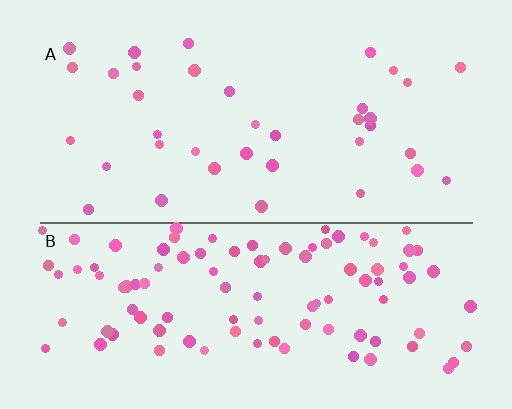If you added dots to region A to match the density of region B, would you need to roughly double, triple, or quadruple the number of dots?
Approximately triple.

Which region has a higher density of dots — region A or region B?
B (the bottom).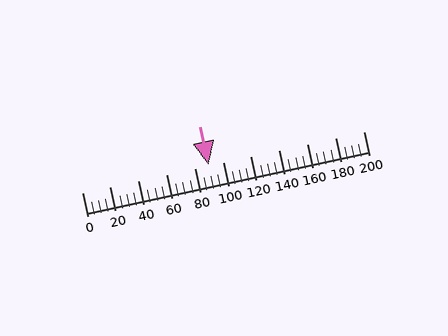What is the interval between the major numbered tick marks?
The major tick marks are spaced 20 units apart.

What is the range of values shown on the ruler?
The ruler shows values from 0 to 200.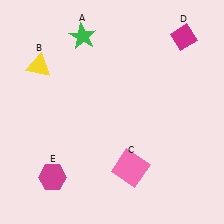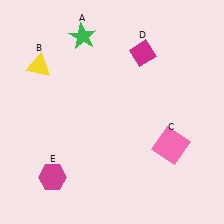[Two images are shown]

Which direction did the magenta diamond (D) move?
The magenta diamond (D) moved left.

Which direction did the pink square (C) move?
The pink square (C) moved right.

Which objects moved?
The objects that moved are: the pink square (C), the magenta diamond (D).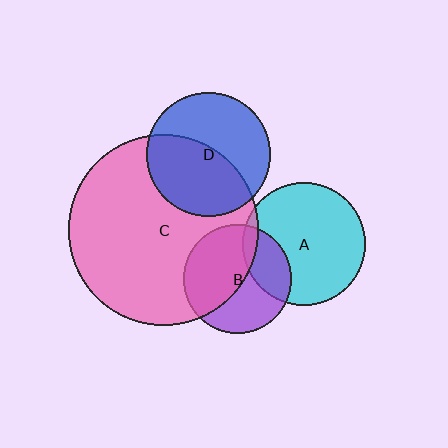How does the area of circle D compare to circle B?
Approximately 1.3 times.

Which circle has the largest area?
Circle C (pink).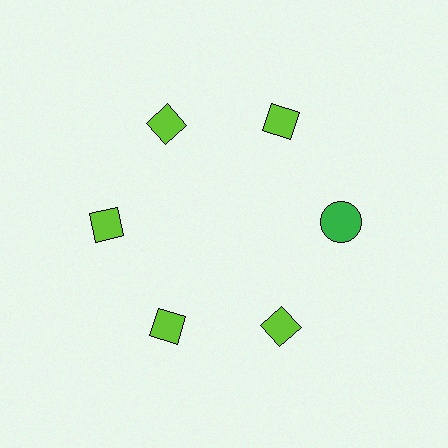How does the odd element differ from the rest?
It differs in both color (green instead of lime) and shape (circle instead of diamond).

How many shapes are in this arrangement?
There are 6 shapes arranged in a ring pattern.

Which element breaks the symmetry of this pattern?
The green circle at roughly the 3 o'clock position breaks the symmetry. All other shapes are lime diamonds.